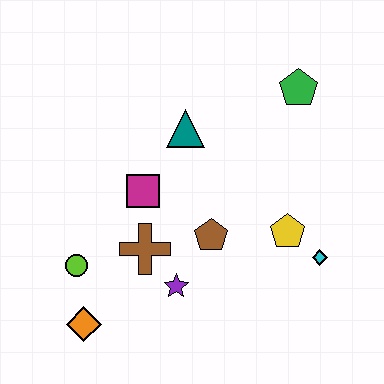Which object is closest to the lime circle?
The orange diamond is closest to the lime circle.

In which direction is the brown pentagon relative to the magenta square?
The brown pentagon is to the right of the magenta square.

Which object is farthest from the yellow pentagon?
The orange diamond is farthest from the yellow pentagon.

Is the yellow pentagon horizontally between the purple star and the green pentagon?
Yes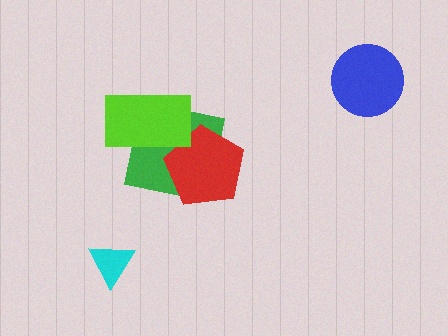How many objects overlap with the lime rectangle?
2 objects overlap with the lime rectangle.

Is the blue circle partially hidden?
No, no other shape covers it.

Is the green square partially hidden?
Yes, it is partially covered by another shape.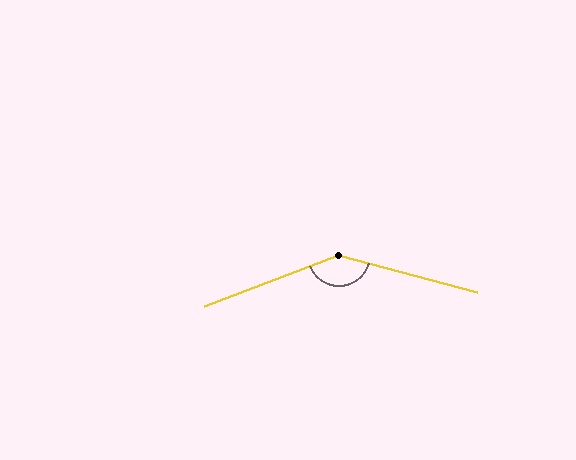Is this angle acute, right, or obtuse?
It is obtuse.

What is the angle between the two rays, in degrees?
Approximately 144 degrees.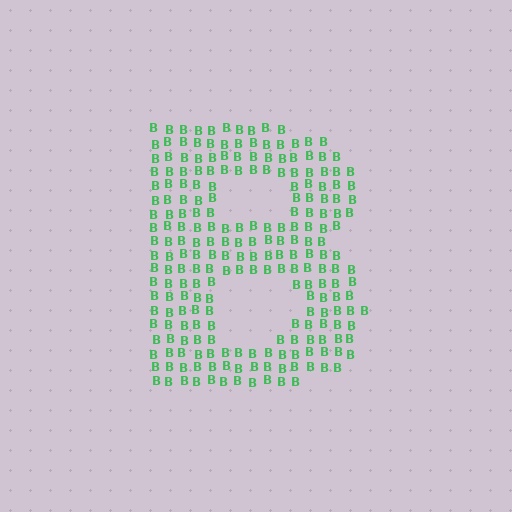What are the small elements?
The small elements are letter B's.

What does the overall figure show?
The overall figure shows the letter B.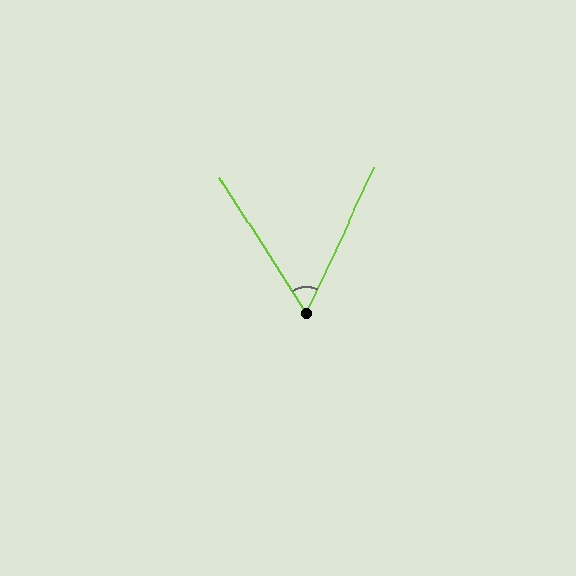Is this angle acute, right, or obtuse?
It is acute.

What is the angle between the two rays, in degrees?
Approximately 58 degrees.